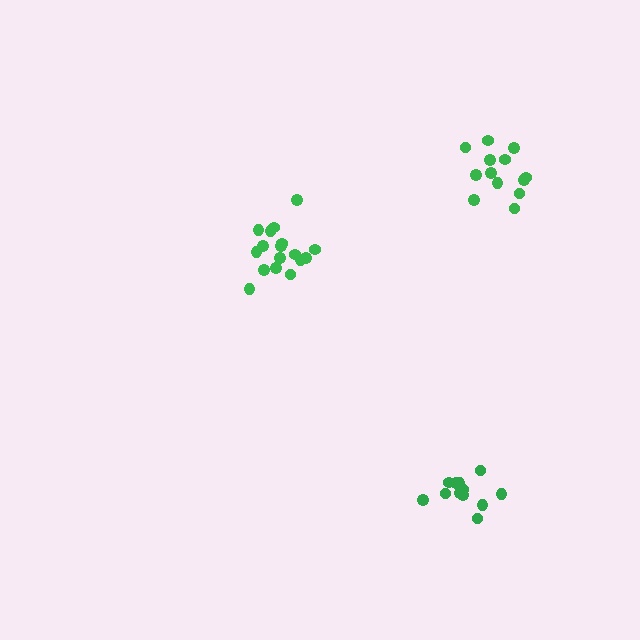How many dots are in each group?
Group 1: 13 dots, Group 2: 13 dots, Group 3: 18 dots (44 total).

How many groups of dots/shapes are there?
There are 3 groups.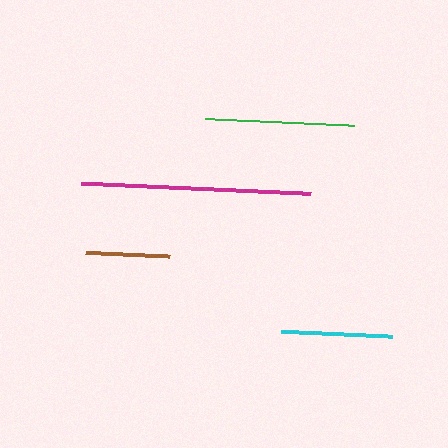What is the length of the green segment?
The green segment is approximately 149 pixels long.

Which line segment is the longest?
The magenta line is the longest at approximately 230 pixels.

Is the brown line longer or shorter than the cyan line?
The cyan line is longer than the brown line.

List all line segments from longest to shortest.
From longest to shortest: magenta, green, cyan, brown.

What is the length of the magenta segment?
The magenta segment is approximately 230 pixels long.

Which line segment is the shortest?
The brown line is the shortest at approximately 84 pixels.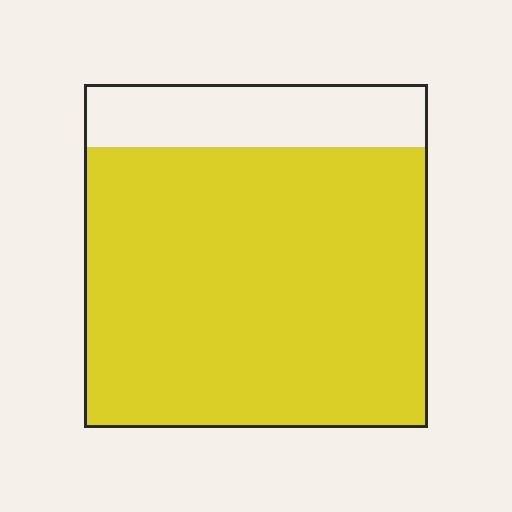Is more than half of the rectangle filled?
Yes.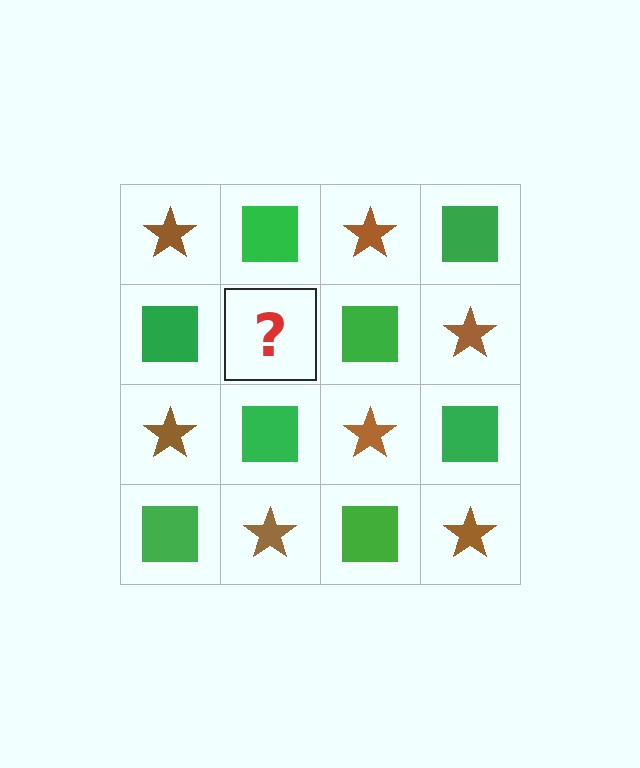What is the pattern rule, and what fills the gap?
The rule is that it alternates brown star and green square in a checkerboard pattern. The gap should be filled with a brown star.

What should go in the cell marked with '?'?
The missing cell should contain a brown star.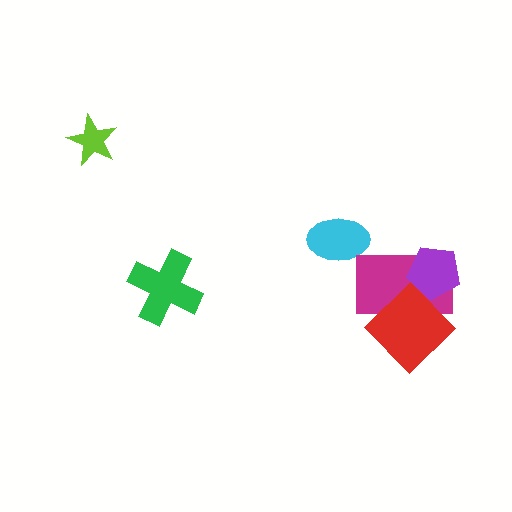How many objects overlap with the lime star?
0 objects overlap with the lime star.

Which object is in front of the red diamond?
The purple pentagon is in front of the red diamond.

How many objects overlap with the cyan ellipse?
0 objects overlap with the cyan ellipse.